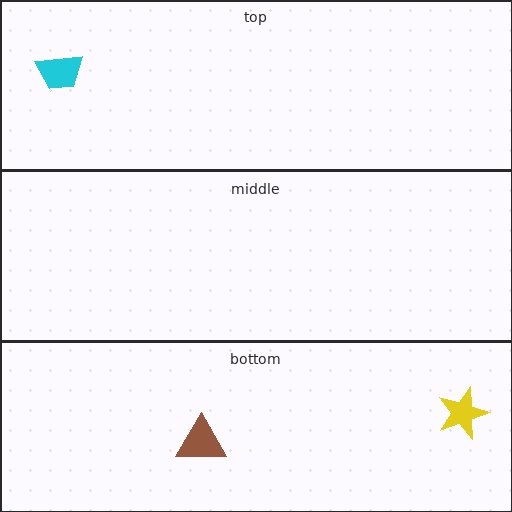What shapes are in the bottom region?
The yellow star, the brown triangle.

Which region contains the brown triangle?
The bottom region.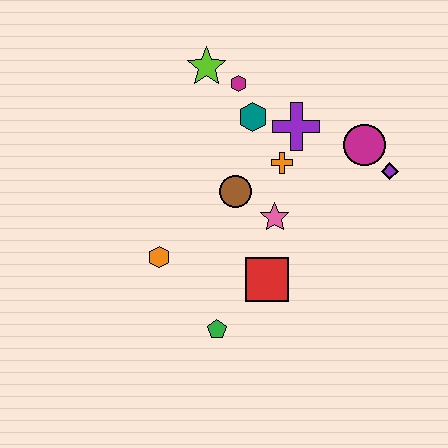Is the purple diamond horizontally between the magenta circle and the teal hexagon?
No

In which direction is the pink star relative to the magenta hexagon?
The pink star is below the magenta hexagon.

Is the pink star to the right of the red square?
Yes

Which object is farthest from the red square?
The lime star is farthest from the red square.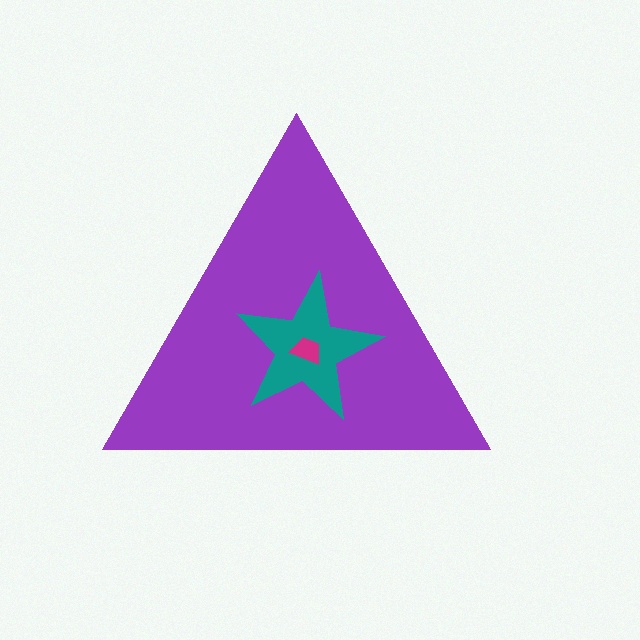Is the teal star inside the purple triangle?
Yes.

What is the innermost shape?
The magenta trapezoid.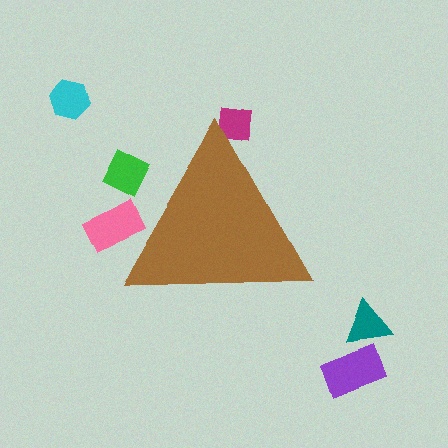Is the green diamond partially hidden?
Yes, the green diamond is partially hidden behind the brown triangle.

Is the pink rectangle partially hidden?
Yes, the pink rectangle is partially hidden behind the brown triangle.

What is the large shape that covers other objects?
A brown triangle.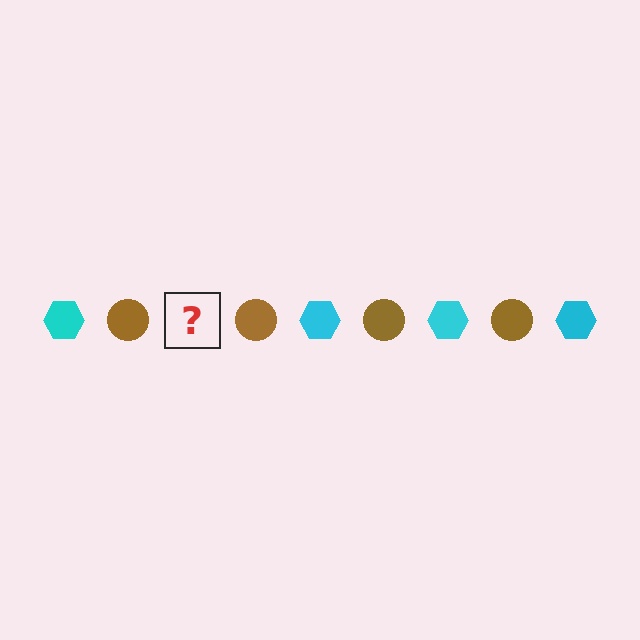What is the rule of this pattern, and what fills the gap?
The rule is that the pattern alternates between cyan hexagon and brown circle. The gap should be filled with a cyan hexagon.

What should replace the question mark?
The question mark should be replaced with a cyan hexagon.